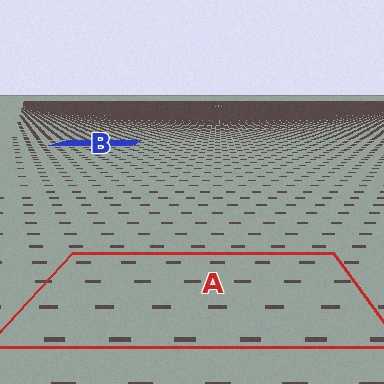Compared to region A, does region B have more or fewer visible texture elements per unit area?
Region B has more texture elements per unit area — they are packed more densely because it is farther away.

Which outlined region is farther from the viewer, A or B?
Region B is farther from the viewer — the texture elements inside it appear smaller and more densely packed.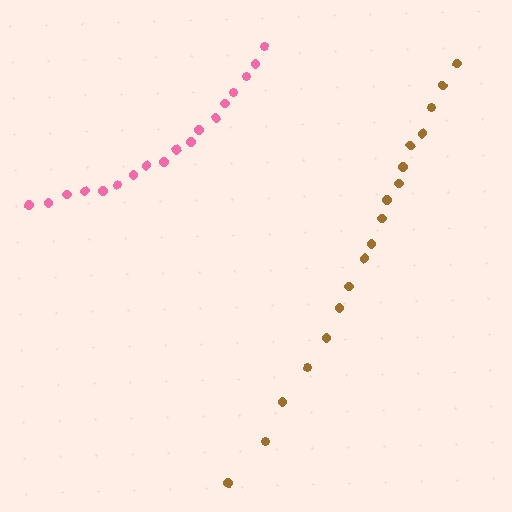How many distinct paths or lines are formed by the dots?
There are 2 distinct paths.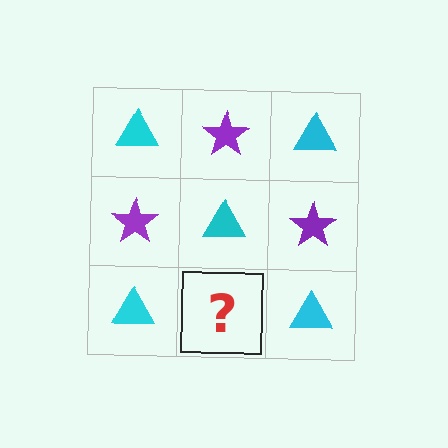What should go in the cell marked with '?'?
The missing cell should contain a purple star.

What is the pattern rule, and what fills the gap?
The rule is that it alternates cyan triangle and purple star in a checkerboard pattern. The gap should be filled with a purple star.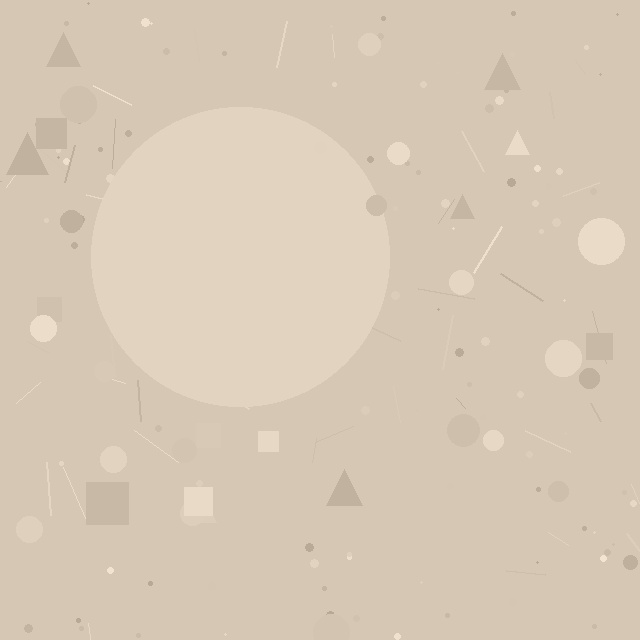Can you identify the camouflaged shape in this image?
The camouflaged shape is a circle.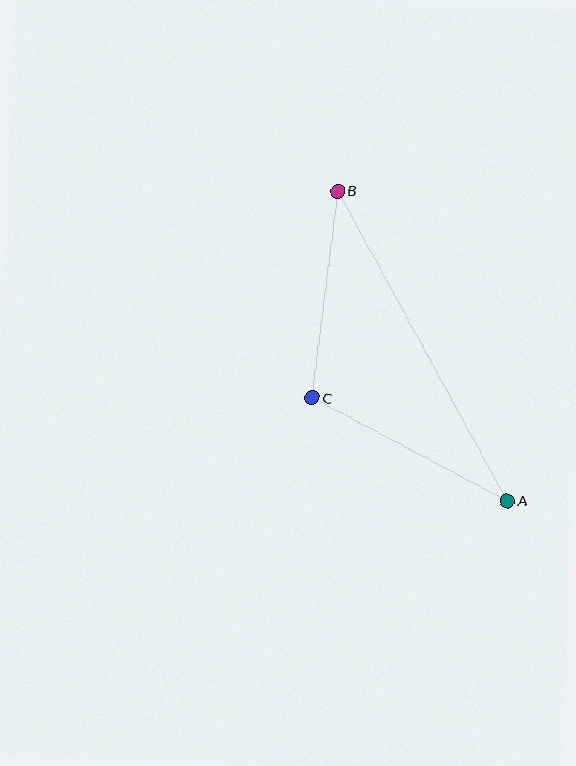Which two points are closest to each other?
Points B and C are closest to each other.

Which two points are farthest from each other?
Points A and B are farthest from each other.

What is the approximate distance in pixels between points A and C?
The distance between A and C is approximately 220 pixels.